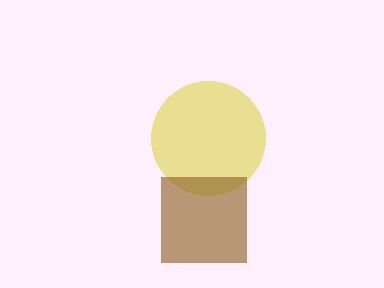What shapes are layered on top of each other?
The layered shapes are: a yellow circle, a brown square.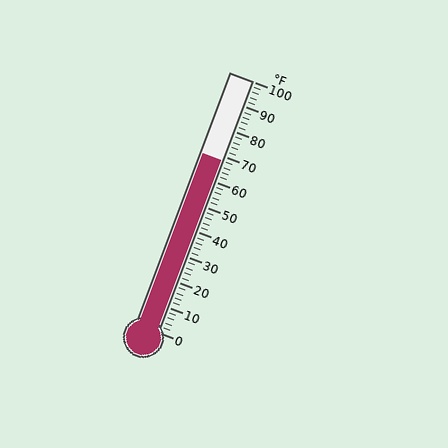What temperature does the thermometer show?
The thermometer shows approximately 68°F.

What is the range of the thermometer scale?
The thermometer scale ranges from 0°F to 100°F.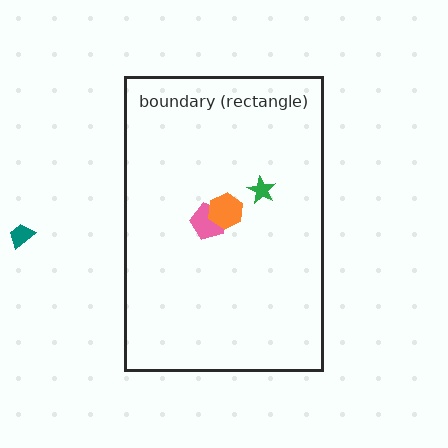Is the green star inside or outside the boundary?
Inside.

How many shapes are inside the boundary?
3 inside, 1 outside.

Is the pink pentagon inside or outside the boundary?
Inside.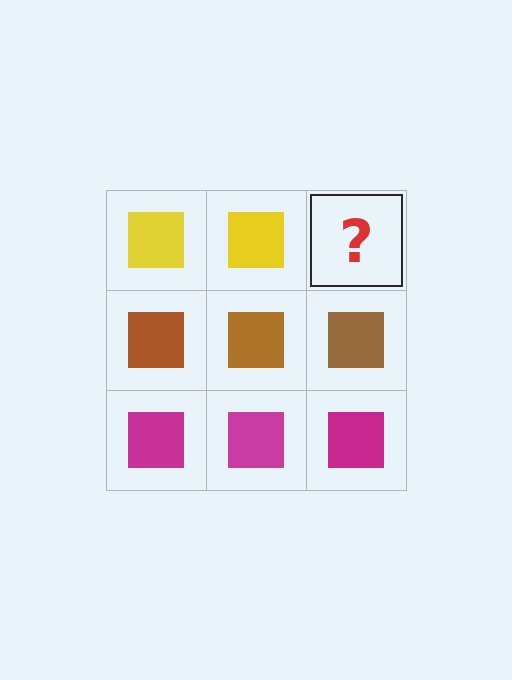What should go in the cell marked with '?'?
The missing cell should contain a yellow square.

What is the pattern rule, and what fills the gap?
The rule is that each row has a consistent color. The gap should be filled with a yellow square.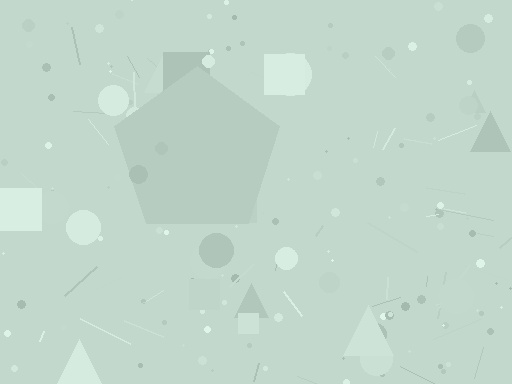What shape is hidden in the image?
A pentagon is hidden in the image.